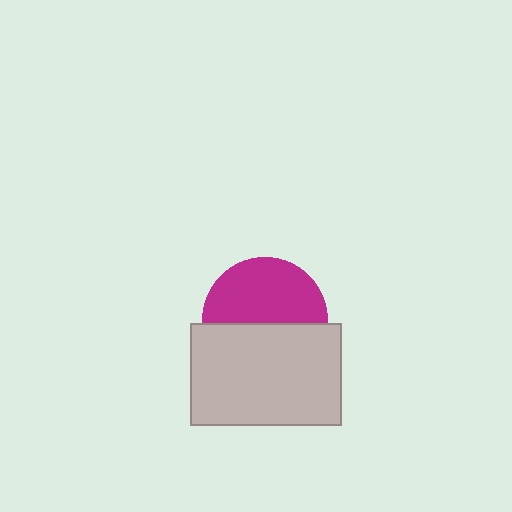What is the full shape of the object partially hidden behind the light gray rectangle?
The partially hidden object is a magenta circle.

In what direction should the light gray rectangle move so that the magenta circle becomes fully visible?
The light gray rectangle should move down. That is the shortest direction to clear the overlap and leave the magenta circle fully visible.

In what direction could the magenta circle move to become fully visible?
The magenta circle could move up. That would shift it out from behind the light gray rectangle entirely.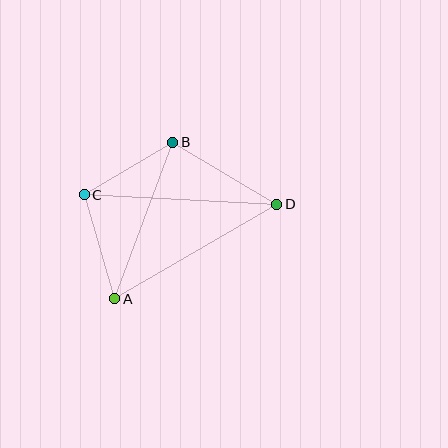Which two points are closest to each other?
Points B and C are closest to each other.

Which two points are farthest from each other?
Points C and D are farthest from each other.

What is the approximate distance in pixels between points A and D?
The distance between A and D is approximately 187 pixels.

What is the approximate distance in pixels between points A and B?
The distance between A and B is approximately 167 pixels.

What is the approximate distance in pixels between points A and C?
The distance between A and C is approximately 108 pixels.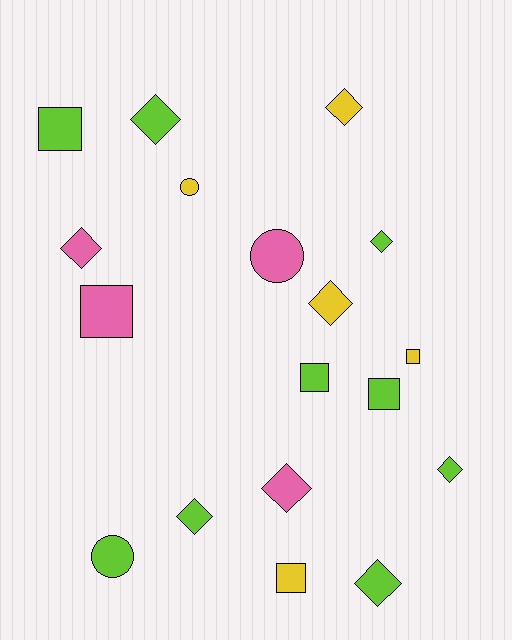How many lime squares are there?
There are 3 lime squares.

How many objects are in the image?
There are 18 objects.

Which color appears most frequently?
Lime, with 9 objects.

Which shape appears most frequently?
Diamond, with 9 objects.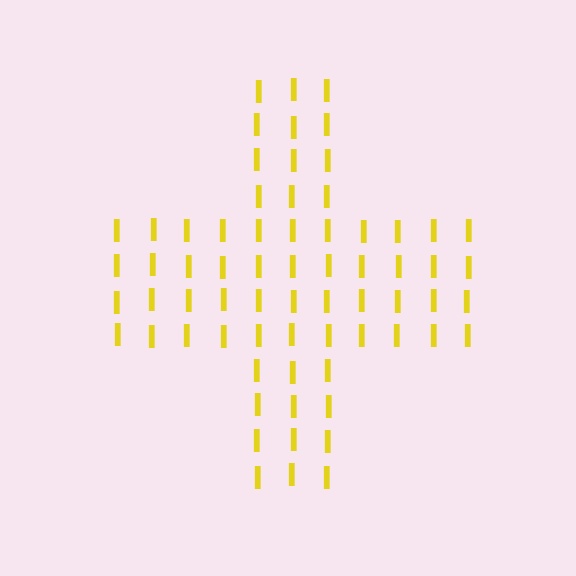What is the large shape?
The large shape is a cross.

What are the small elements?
The small elements are letter I's.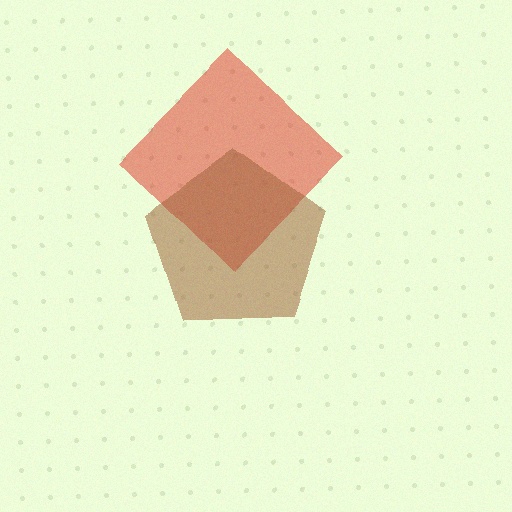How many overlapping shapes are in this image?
There are 2 overlapping shapes in the image.